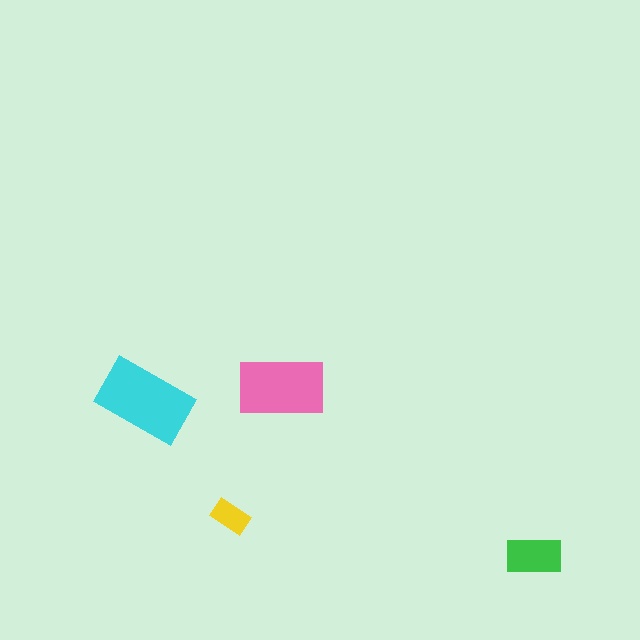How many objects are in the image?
There are 4 objects in the image.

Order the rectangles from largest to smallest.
the cyan one, the pink one, the green one, the yellow one.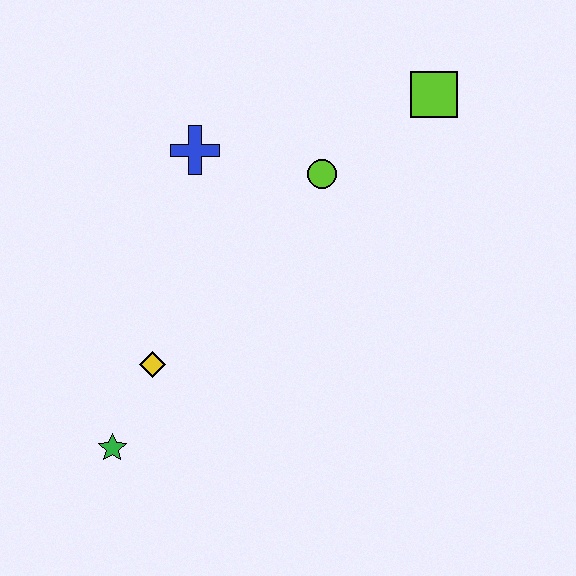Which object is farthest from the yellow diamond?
The lime square is farthest from the yellow diamond.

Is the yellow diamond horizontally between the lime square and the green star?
Yes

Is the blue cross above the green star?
Yes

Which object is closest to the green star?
The yellow diamond is closest to the green star.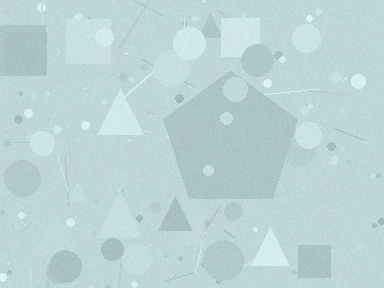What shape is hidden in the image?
A pentagon is hidden in the image.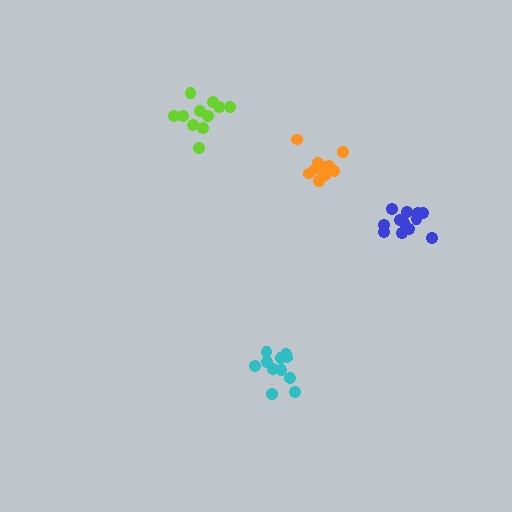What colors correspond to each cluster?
The clusters are colored: cyan, orange, lime, blue.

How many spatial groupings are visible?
There are 4 spatial groupings.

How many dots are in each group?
Group 1: 11 dots, Group 2: 10 dots, Group 3: 11 dots, Group 4: 12 dots (44 total).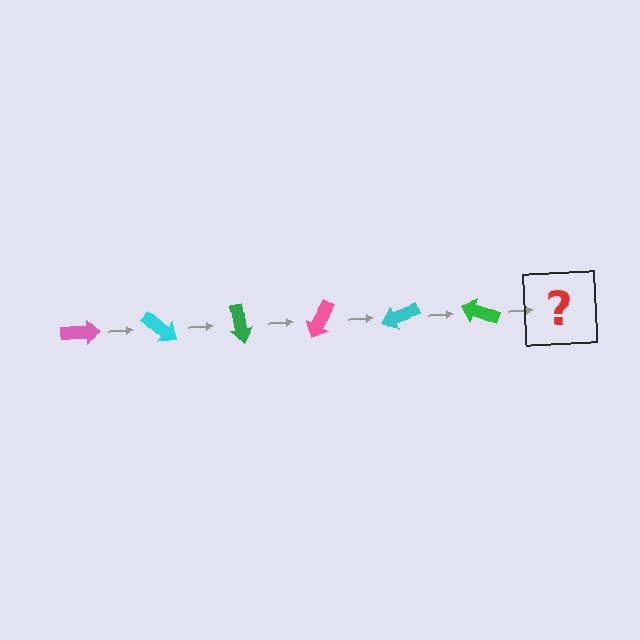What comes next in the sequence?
The next element should be a pink arrow, rotated 240 degrees from the start.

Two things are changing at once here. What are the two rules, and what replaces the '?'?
The two rules are that it rotates 40 degrees each step and the color cycles through pink, cyan, and green. The '?' should be a pink arrow, rotated 240 degrees from the start.